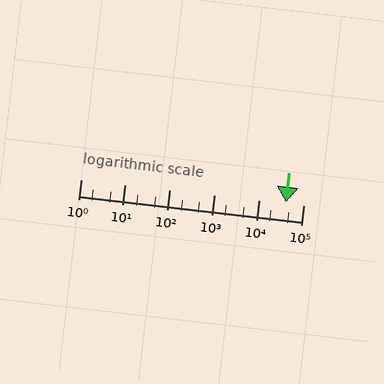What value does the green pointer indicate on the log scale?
The pointer indicates approximately 40000.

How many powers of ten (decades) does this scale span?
The scale spans 5 decades, from 1 to 100000.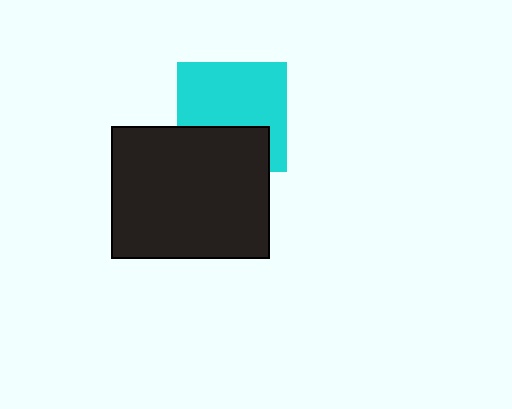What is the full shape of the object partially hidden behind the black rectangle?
The partially hidden object is a cyan square.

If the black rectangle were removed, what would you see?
You would see the complete cyan square.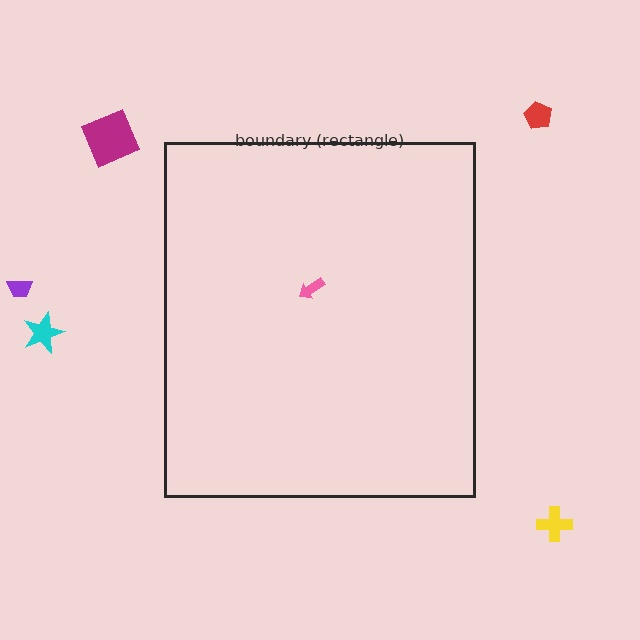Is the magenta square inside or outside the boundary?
Outside.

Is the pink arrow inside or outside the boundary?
Inside.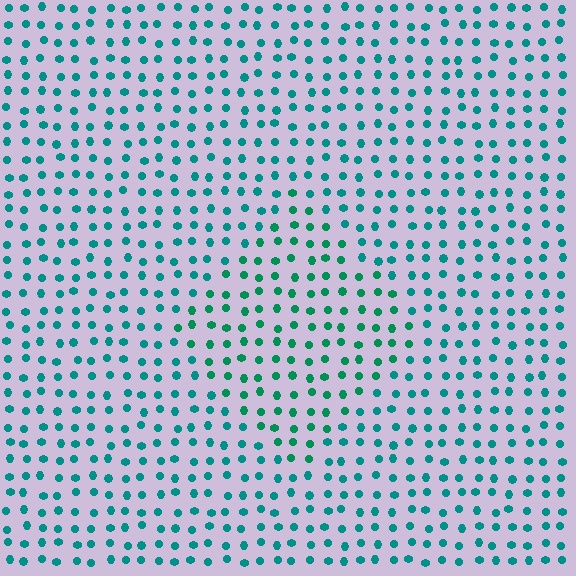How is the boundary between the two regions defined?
The boundary is defined purely by a slight shift in hue (about 21 degrees). Spacing, size, and orientation are identical on both sides.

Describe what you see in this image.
The image is filled with small teal elements in a uniform arrangement. A diamond-shaped region is visible where the elements are tinted to a slightly different hue, forming a subtle color boundary.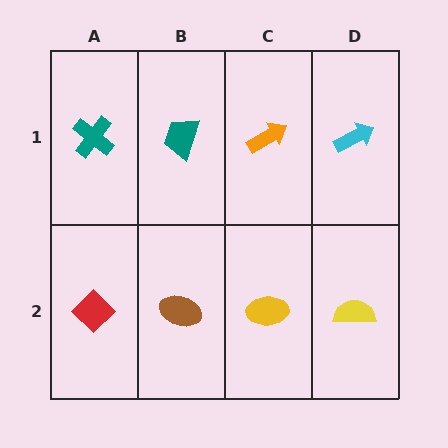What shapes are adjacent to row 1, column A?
A red diamond (row 2, column A), a teal trapezoid (row 1, column B).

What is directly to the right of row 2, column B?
A yellow ellipse.